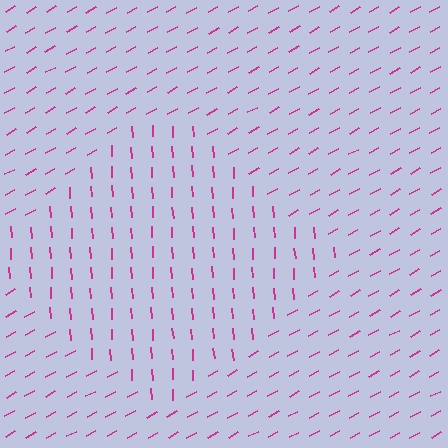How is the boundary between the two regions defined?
The boundary is defined purely by a change in line orientation (approximately 66 degrees difference). All lines are the same color and thickness.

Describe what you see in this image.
The image is filled with small magenta line segments. A diamond region in the image has lines oriented differently from the surrounding lines, creating a visible texture boundary.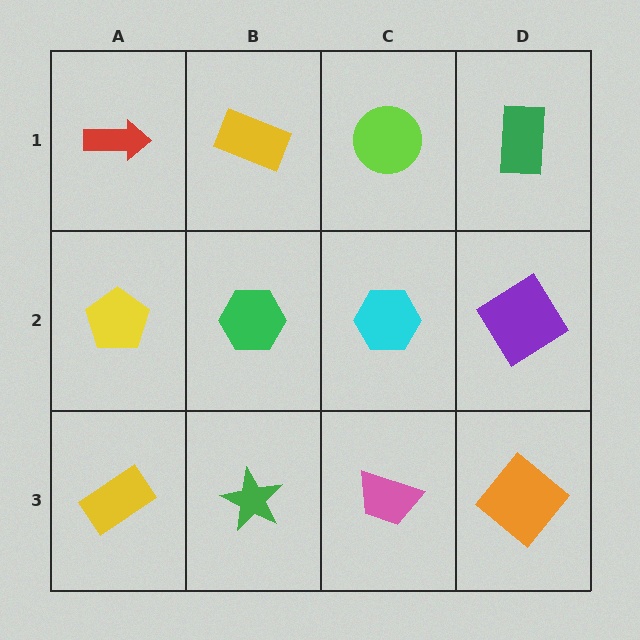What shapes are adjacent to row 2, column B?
A yellow rectangle (row 1, column B), a green star (row 3, column B), a yellow pentagon (row 2, column A), a cyan hexagon (row 2, column C).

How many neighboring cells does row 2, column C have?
4.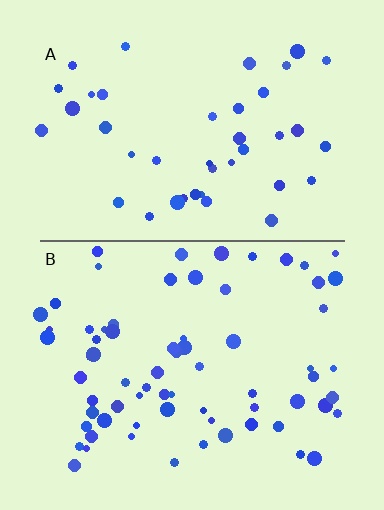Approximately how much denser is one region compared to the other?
Approximately 1.6× — region B over region A.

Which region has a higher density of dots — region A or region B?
B (the bottom).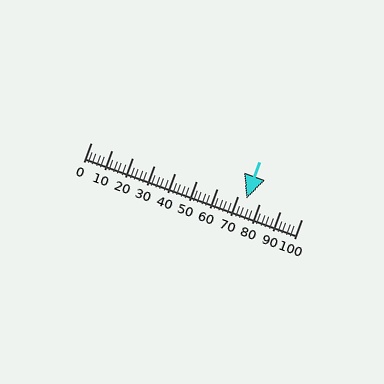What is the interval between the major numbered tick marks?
The major tick marks are spaced 10 units apart.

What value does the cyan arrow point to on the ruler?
The cyan arrow points to approximately 74.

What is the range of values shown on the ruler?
The ruler shows values from 0 to 100.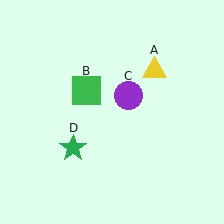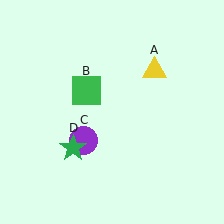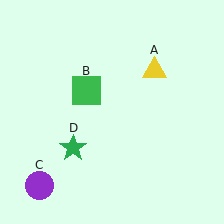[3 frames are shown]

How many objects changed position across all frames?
1 object changed position: purple circle (object C).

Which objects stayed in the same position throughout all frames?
Yellow triangle (object A) and green square (object B) and green star (object D) remained stationary.